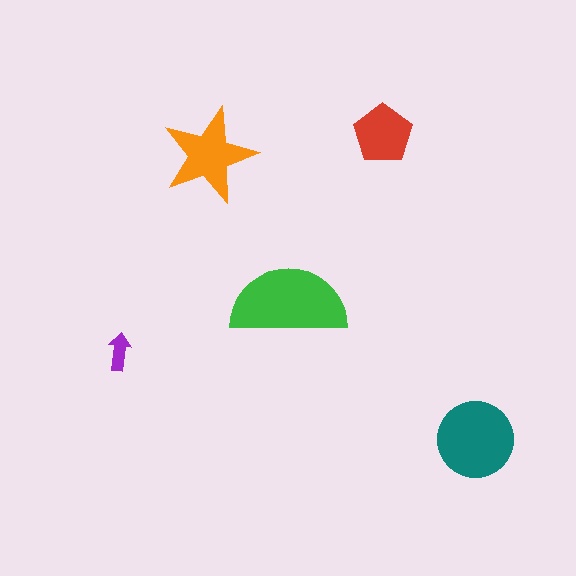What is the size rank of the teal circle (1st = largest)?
2nd.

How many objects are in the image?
There are 5 objects in the image.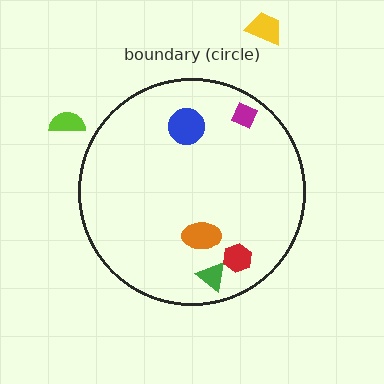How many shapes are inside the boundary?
5 inside, 2 outside.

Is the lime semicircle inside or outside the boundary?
Outside.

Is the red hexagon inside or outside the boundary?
Inside.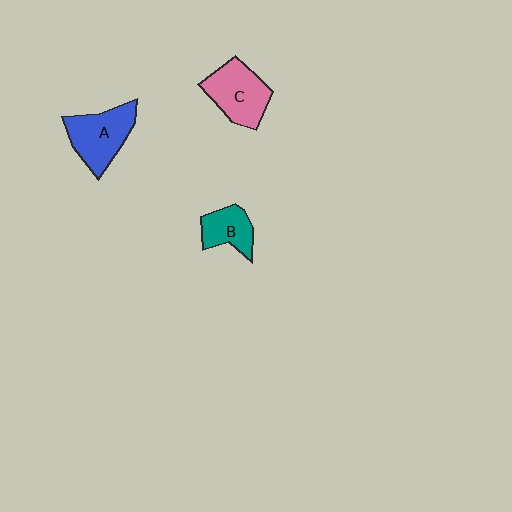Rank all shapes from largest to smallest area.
From largest to smallest: A (blue), C (pink), B (teal).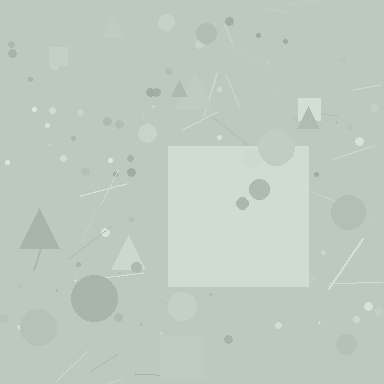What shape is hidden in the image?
A square is hidden in the image.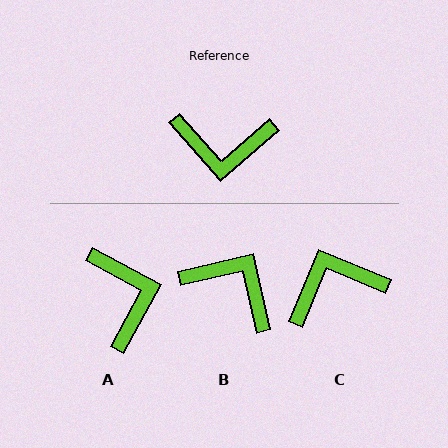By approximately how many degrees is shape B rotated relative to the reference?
Approximately 152 degrees counter-clockwise.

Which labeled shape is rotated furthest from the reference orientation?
C, about 154 degrees away.